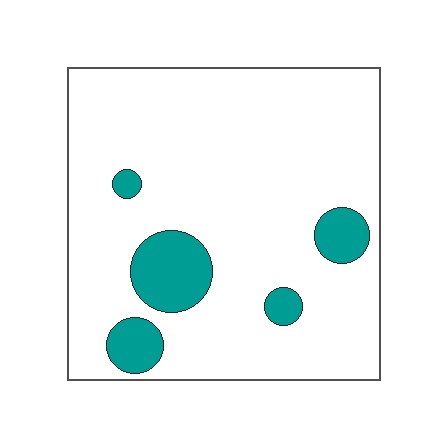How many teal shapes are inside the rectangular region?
5.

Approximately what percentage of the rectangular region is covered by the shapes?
Approximately 15%.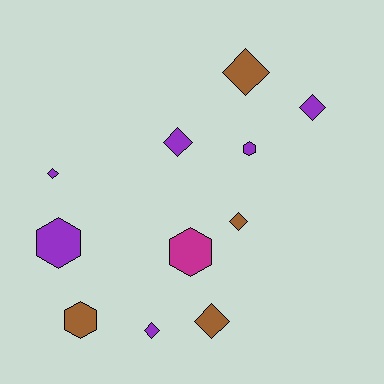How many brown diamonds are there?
There are 3 brown diamonds.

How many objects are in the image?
There are 11 objects.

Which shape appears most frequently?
Diamond, with 7 objects.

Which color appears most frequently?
Purple, with 6 objects.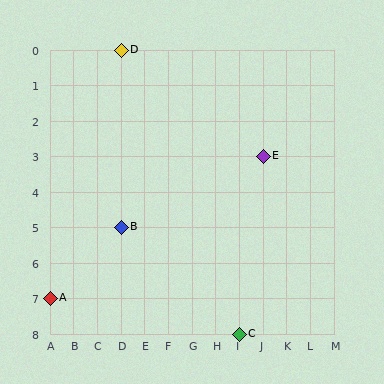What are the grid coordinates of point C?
Point C is at grid coordinates (I, 8).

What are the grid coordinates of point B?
Point B is at grid coordinates (D, 5).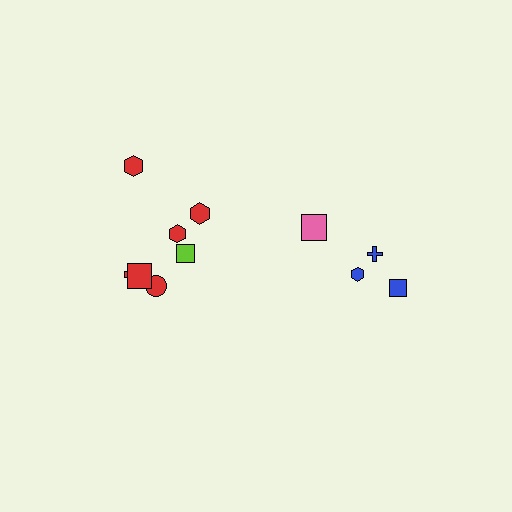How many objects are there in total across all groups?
There are 11 objects.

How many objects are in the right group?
There are 4 objects.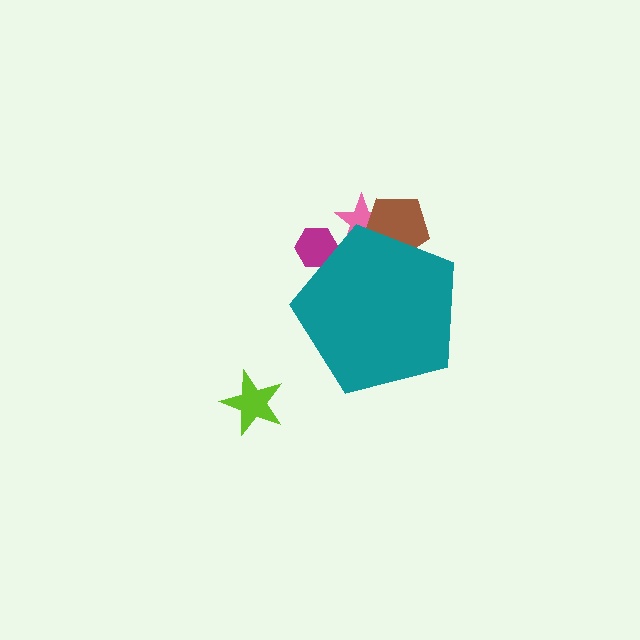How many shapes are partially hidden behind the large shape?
3 shapes are partially hidden.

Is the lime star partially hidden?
No, the lime star is fully visible.